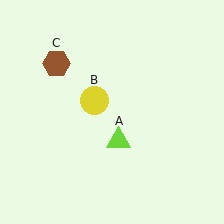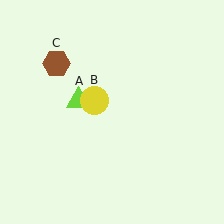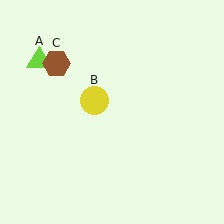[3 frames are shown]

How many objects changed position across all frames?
1 object changed position: lime triangle (object A).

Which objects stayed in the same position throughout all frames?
Yellow circle (object B) and brown hexagon (object C) remained stationary.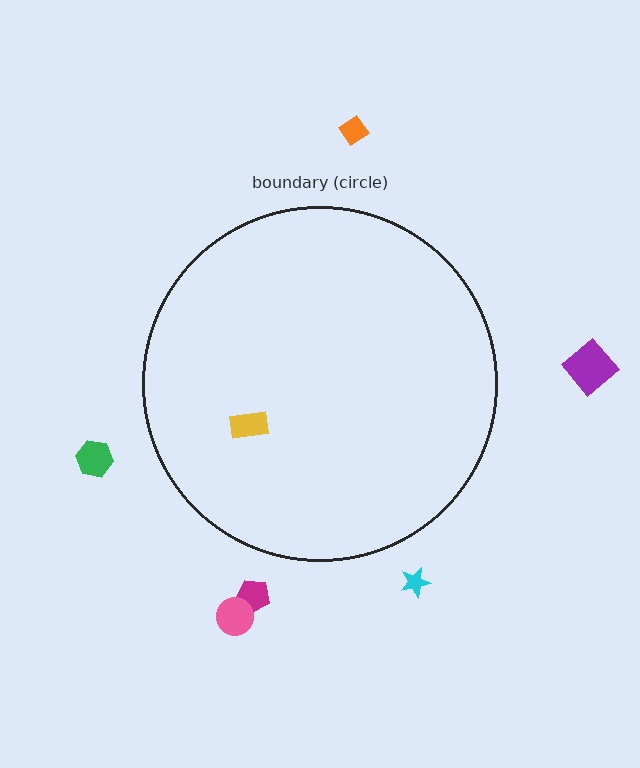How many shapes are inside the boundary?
1 inside, 6 outside.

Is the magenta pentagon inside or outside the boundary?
Outside.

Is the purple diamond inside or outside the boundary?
Outside.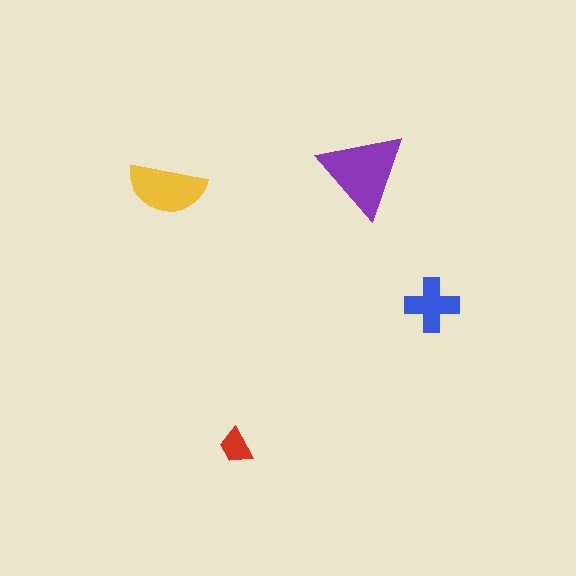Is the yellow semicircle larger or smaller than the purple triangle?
Smaller.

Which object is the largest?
The purple triangle.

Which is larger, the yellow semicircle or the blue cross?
The yellow semicircle.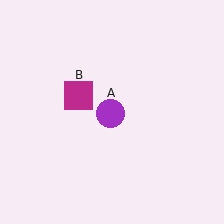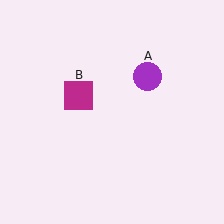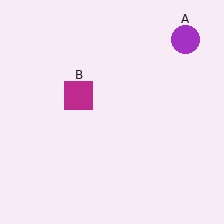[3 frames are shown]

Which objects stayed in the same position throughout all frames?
Magenta square (object B) remained stationary.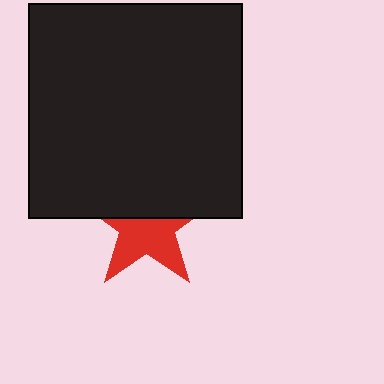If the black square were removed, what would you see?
You would see the complete red star.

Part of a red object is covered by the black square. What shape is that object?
It is a star.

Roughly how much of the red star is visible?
About half of it is visible (roughly 52%).